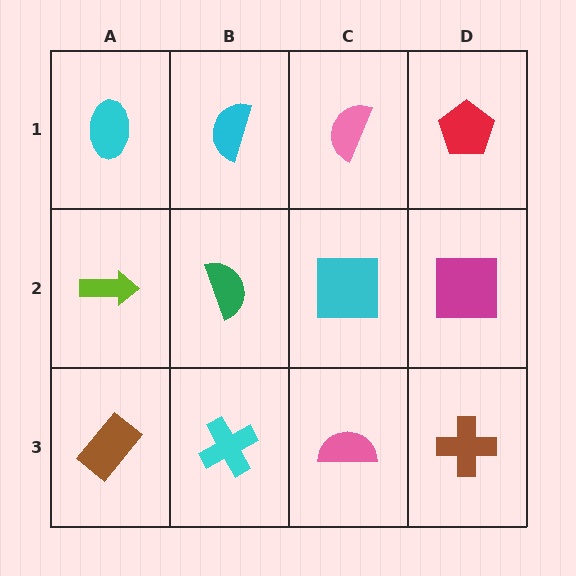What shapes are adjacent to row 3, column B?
A green semicircle (row 2, column B), a brown rectangle (row 3, column A), a pink semicircle (row 3, column C).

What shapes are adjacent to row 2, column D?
A red pentagon (row 1, column D), a brown cross (row 3, column D), a cyan square (row 2, column C).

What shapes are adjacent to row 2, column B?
A cyan semicircle (row 1, column B), a cyan cross (row 3, column B), a lime arrow (row 2, column A), a cyan square (row 2, column C).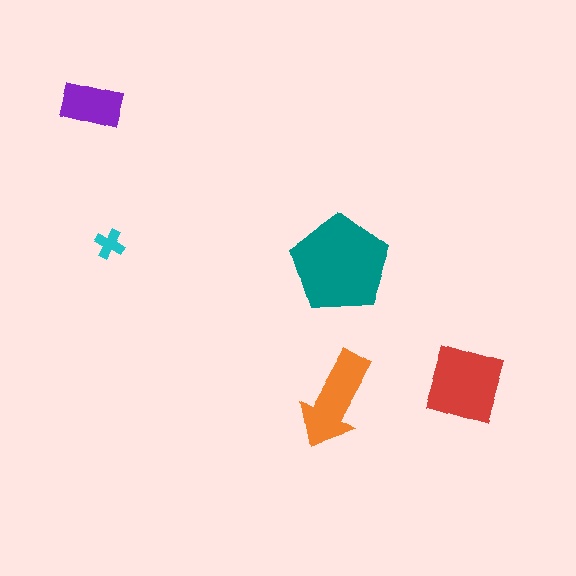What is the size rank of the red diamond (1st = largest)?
2nd.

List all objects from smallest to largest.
The cyan cross, the purple rectangle, the orange arrow, the red diamond, the teal pentagon.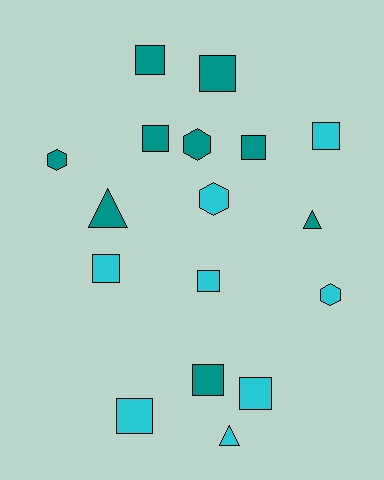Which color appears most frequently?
Teal, with 9 objects.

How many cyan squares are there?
There are 5 cyan squares.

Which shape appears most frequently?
Square, with 10 objects.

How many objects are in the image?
There are 17 objects.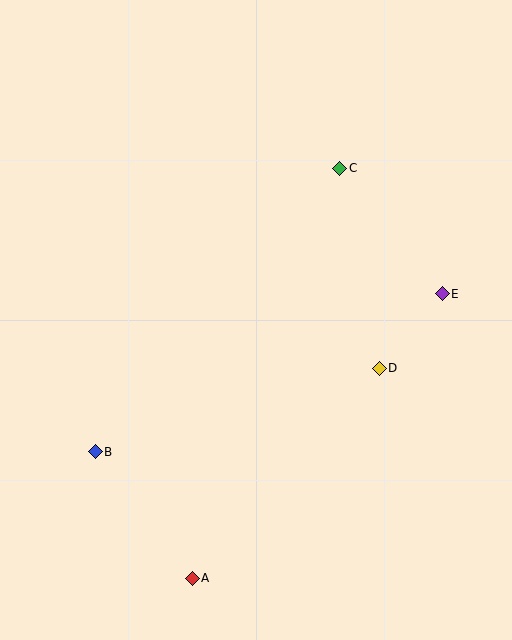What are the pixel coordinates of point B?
Point B is at (95, 452).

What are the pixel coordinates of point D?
Point D is at (379, 368).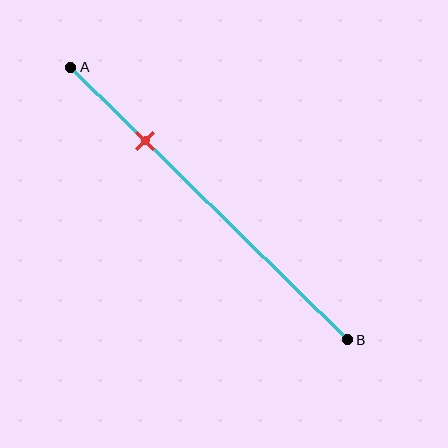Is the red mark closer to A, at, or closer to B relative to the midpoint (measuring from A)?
The red mark is closer to point A than the midpoint of segment AB.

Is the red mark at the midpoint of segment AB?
No, the mark is at about 25% from A, not at the 50% midpoint.